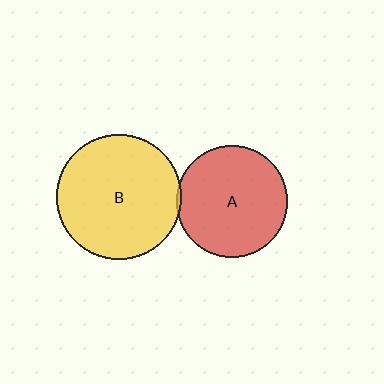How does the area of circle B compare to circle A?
Approximately 1.3 times.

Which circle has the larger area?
Circle B (yellow).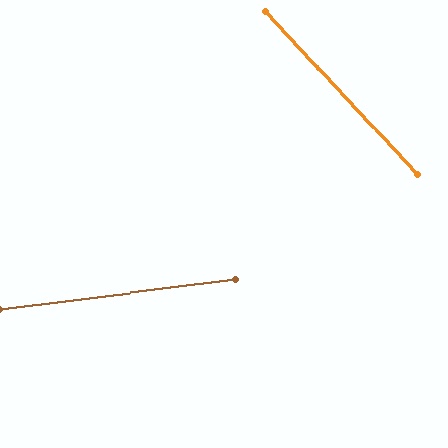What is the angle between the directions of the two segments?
Approximately 54 degrees.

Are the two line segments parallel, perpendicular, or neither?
Neither parallel nor perpendicular — they differ by about 54°.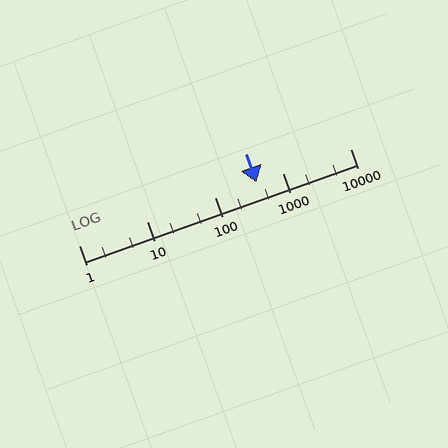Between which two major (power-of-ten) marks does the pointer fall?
The pointer is between 100 and 1000.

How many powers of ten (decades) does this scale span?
The scale spans 4 decades, from 1 to 10000.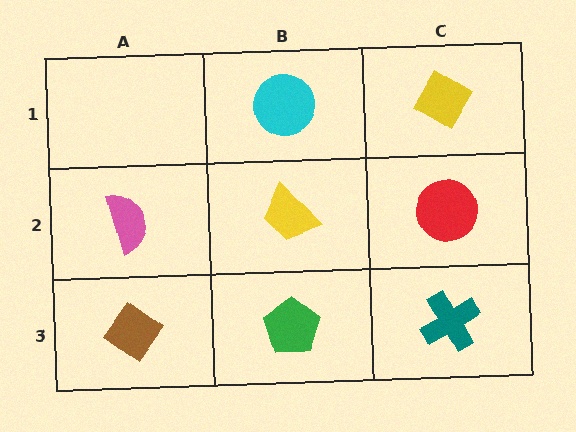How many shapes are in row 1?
2 shapes.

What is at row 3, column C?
A teal cross.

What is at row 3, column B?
A green pentagon.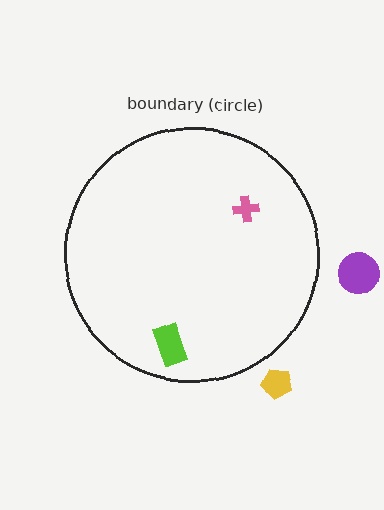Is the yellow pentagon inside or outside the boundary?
Outside.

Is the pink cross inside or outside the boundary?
Inside.